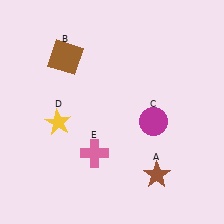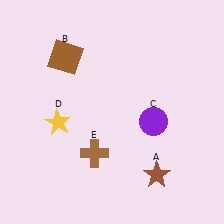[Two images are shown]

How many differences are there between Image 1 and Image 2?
There are 2 differences between the two images.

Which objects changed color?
C changed from magenta to purple. E changed from pink to brown.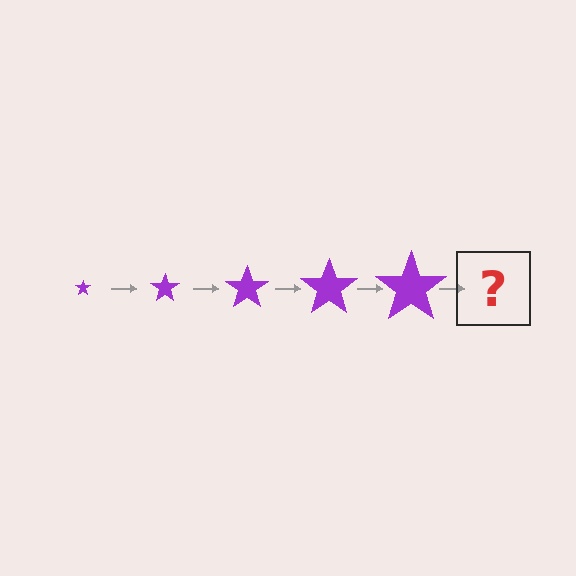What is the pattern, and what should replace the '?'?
The pattern is that the star gets progressively larger each step. The '?' should be a purple star, larger than the previous one.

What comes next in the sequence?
The next element should be a purple star, larger than the previous one.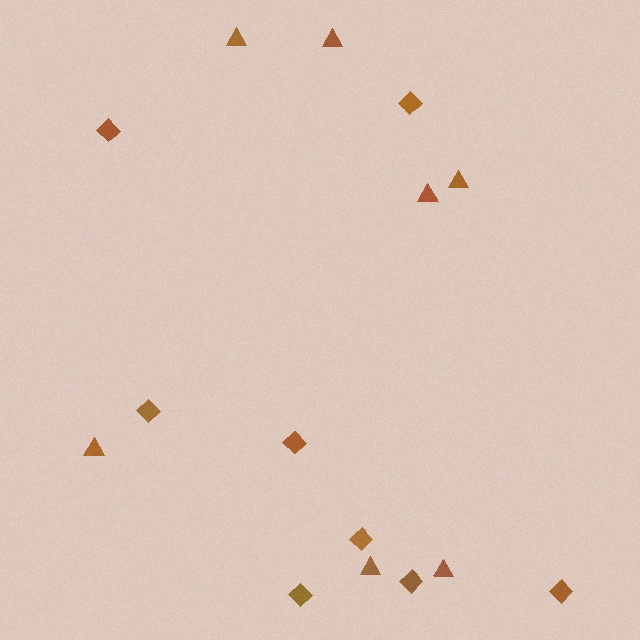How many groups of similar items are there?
There are 2 groups: one group of triangles (7) and one group of diamonds (8).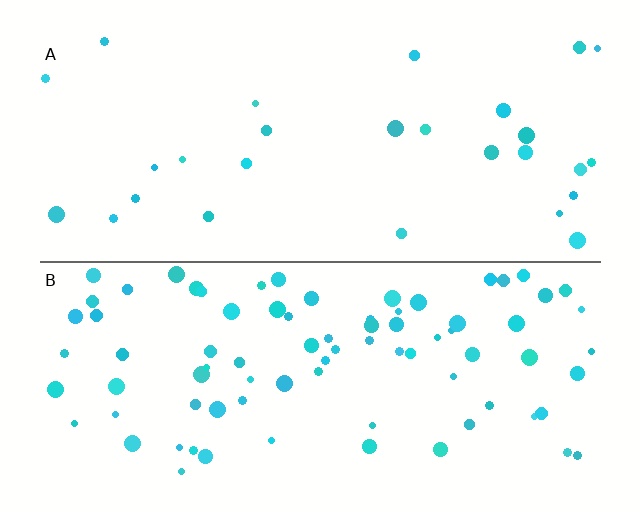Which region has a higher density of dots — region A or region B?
B (the bottom).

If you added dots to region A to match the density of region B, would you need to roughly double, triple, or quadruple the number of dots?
Approximately triple.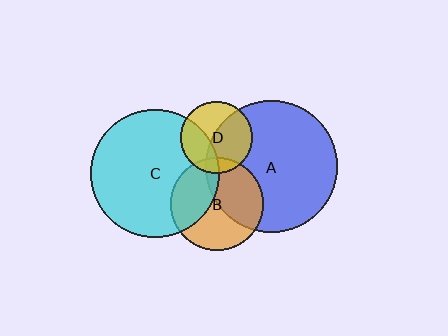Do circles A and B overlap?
Yes.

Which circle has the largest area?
Circle A (blue).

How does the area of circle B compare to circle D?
Approximately 1.6 times.